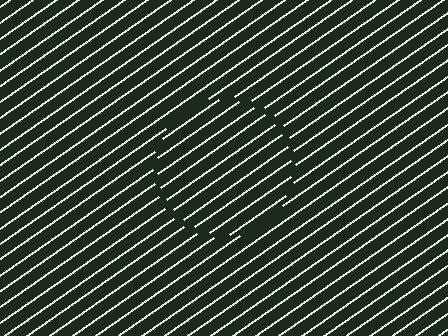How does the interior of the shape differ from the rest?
The interior of the shape contains the same grating, shifted by half a period — the contour is defined by the phase discontinuity where line-ends from the inner and outer gratings abut.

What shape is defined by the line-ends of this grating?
An illusory circle. The interior of the shape contains the same grating, shifted by half a period — the contour is defined by the phase discontinuity where line-ends from the inner and outer gratings abut.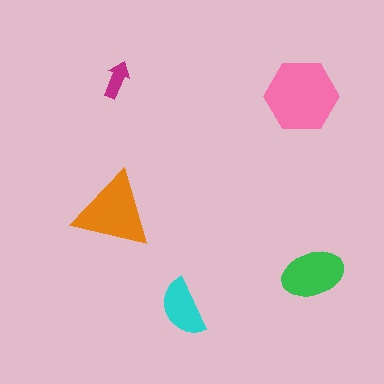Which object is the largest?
The pink hexagon.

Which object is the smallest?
The magenta arrow.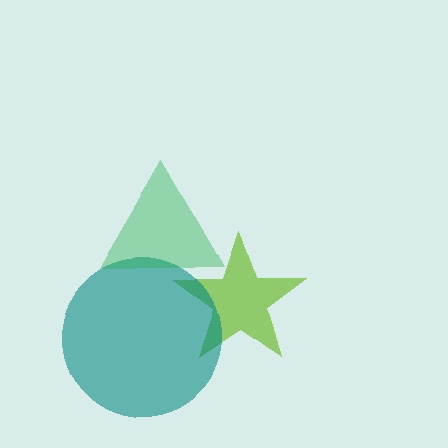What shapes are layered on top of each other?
The layered shapes are: a lime star, a teal circle, a green triangle.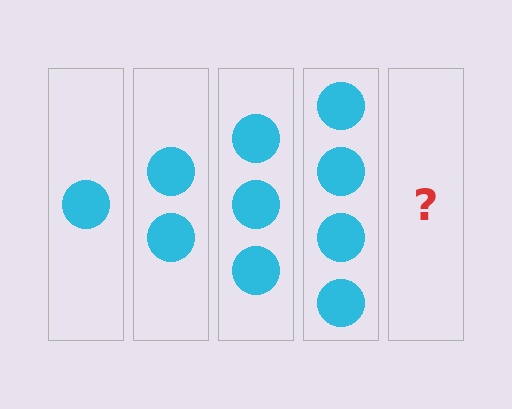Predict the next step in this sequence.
The next step is 5 circles.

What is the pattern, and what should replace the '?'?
The pattern is that each step adds one more circle. The '?' should be 5 circles.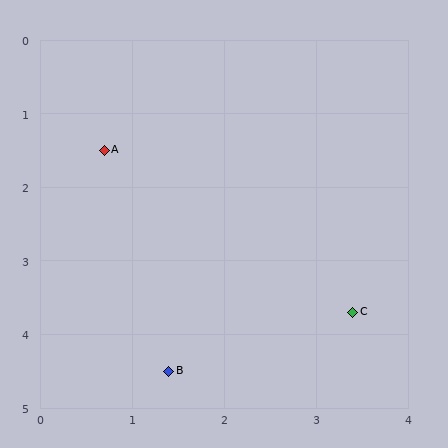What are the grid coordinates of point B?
Point B is at approximately (1.4, 4.5).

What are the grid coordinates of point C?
Point C is at approximately (3.4, 3.7).